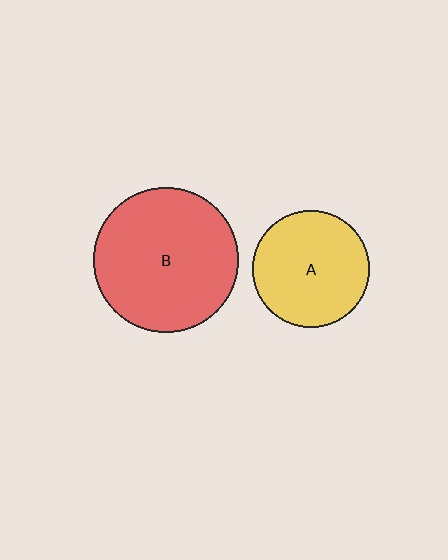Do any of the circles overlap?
No, none of the circles overlap.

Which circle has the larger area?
Circle B (red).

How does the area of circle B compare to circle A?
Approximately 1.5 times.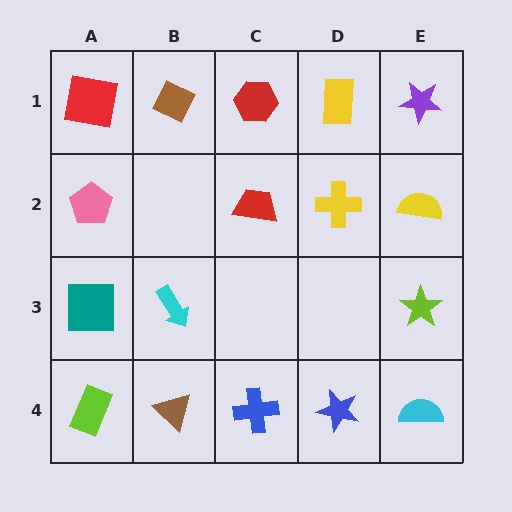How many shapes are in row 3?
3 shapes.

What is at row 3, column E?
A lime star.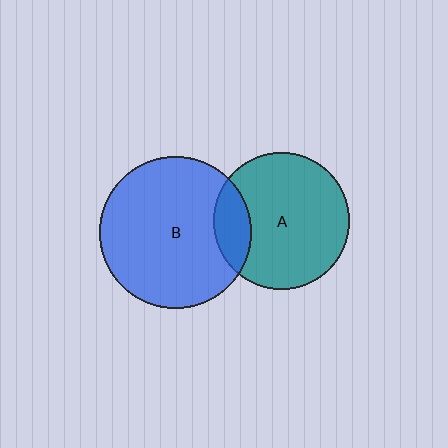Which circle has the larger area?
Circle B (blue).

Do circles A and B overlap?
Yes.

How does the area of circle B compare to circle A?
Approximately 1.2 times.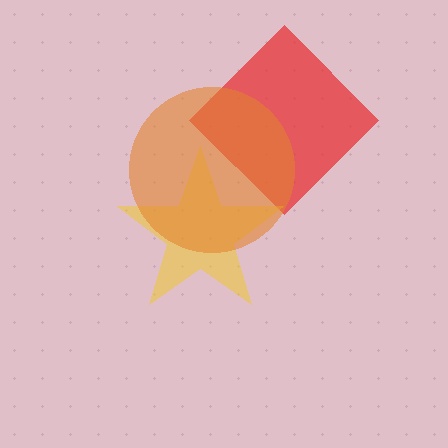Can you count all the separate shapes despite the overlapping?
Yes, there are 3 separate shapes.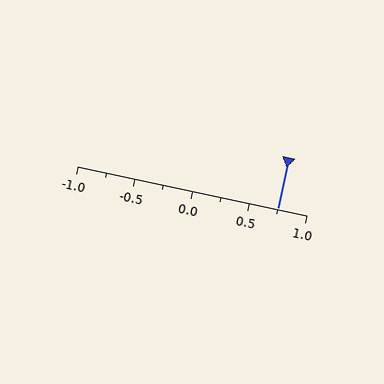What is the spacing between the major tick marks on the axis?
The major ticks are spaced 0.5 apart.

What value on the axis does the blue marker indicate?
The marker indicates approximately 0.75.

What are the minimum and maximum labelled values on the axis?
The axis runs from -1.0 to 1.0.